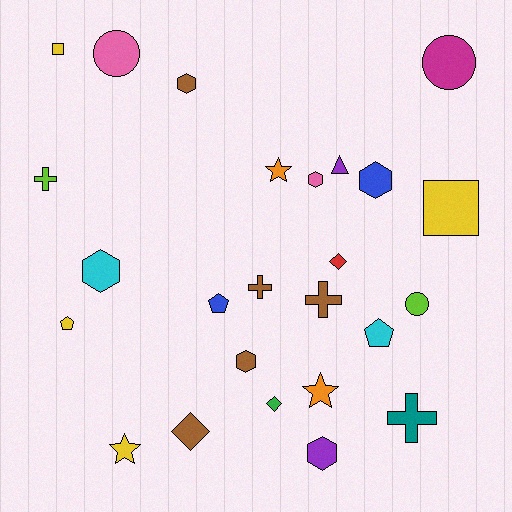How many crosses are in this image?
There are 4 crosses.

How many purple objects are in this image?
There are 2 purple objects.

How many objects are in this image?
There are 25 objects.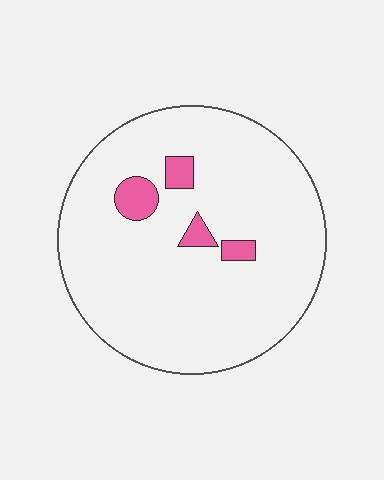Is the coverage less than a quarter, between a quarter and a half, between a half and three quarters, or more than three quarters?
Less than a quarter.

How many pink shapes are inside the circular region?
4.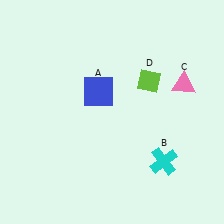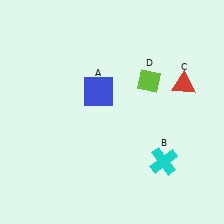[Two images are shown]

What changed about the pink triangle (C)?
In Image 1, C is pink. In Image 2, it changed to red.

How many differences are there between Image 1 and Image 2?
There is 1 difference between the two images.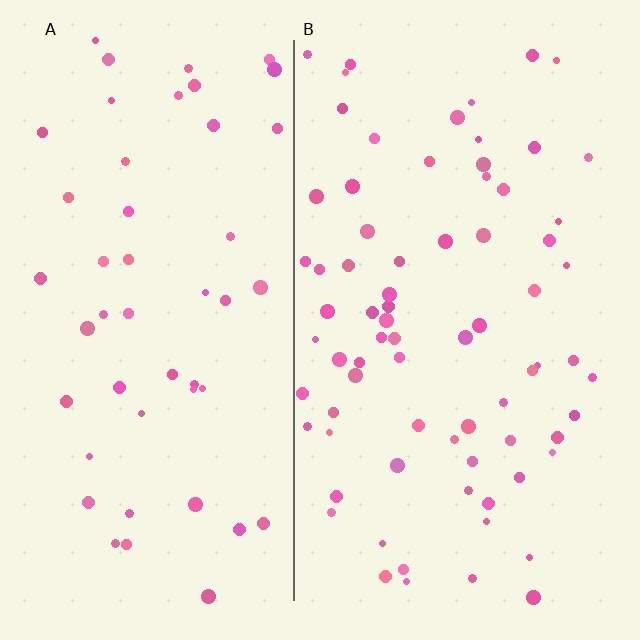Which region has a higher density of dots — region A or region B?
B (the right).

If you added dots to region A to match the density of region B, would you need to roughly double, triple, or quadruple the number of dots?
Approximately double.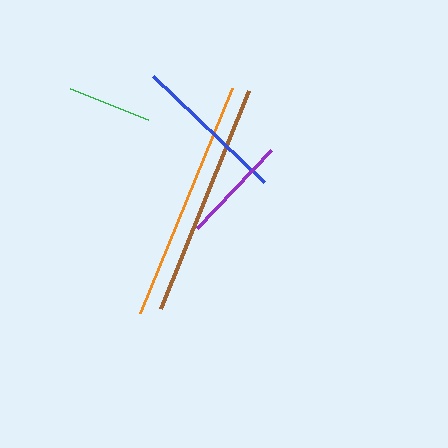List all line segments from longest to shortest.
From longest to shortest: orange, brown, blue, purple, green.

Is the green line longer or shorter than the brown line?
The brown line is longer than the green line.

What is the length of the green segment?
The green segment is approximately 84 pixels long.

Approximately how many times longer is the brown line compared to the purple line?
The brown line is approximately 2.2 times the length of the purple line.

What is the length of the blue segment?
The blue segment is approximately 153 pixels long.